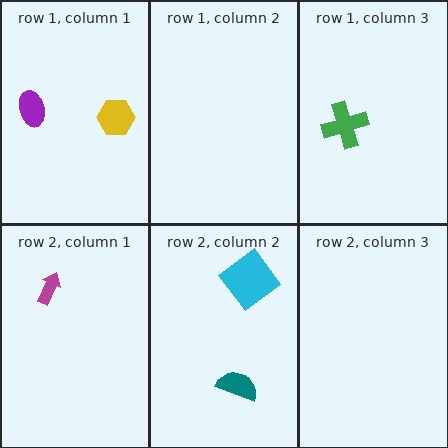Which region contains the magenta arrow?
The row 2, column 1 region.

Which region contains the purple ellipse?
The row 1, column 1 region.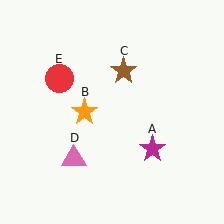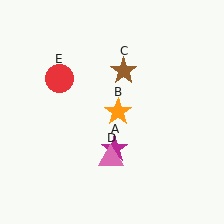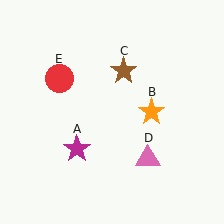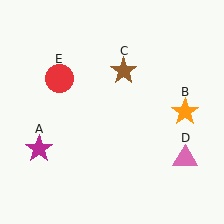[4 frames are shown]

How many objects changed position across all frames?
3 objects changed position: magenta star (object A), orange star (object B), pink triangle (object D).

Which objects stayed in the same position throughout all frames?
Brown star (object C) and red circle (object E) remained stationary.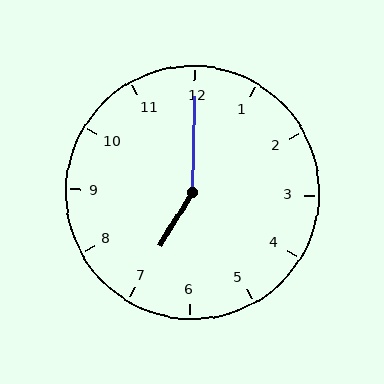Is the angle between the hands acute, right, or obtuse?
It is obtuse.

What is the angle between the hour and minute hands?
Approximately 150 degrees.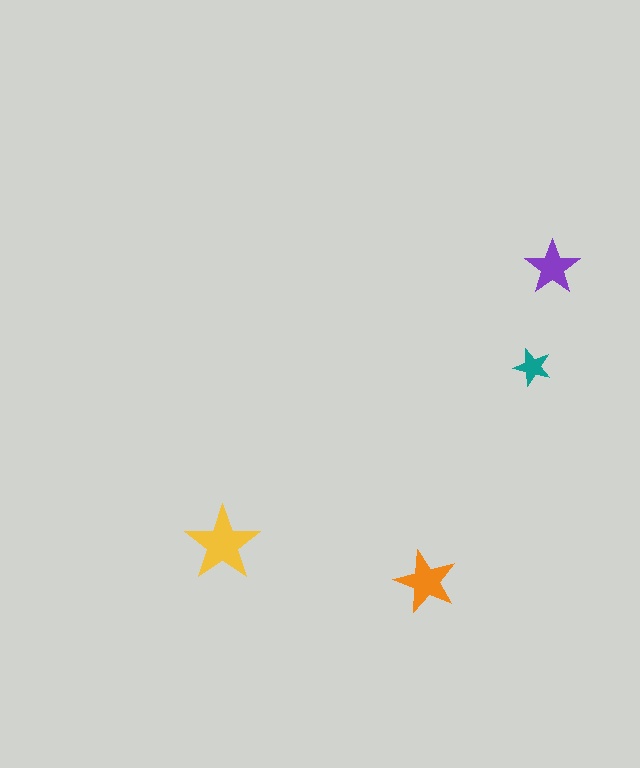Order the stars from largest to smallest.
the yellow one, the orange one, the purple one, the teal one.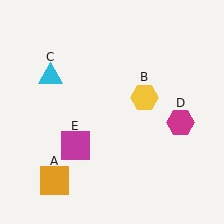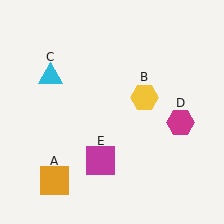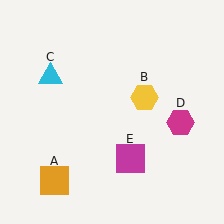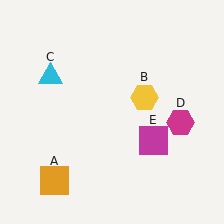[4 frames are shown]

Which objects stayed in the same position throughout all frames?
Orange square (object A) and yellow hexagon (object B) and cyan triangle (object C) and magenta hexagon (object D) remained stationary.